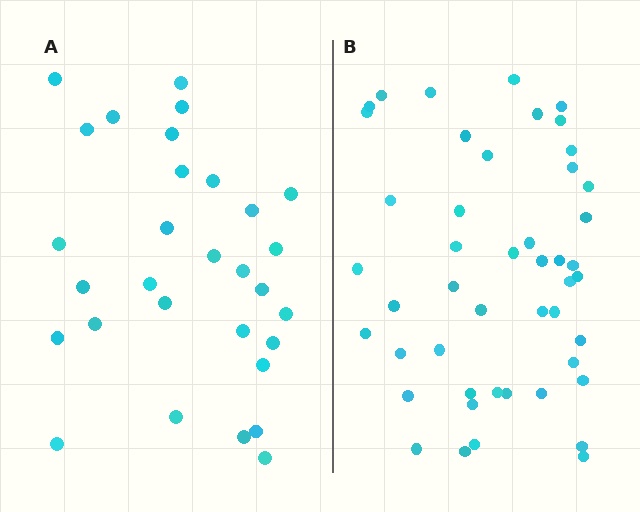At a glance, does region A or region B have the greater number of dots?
Region B (the right region) has more dots.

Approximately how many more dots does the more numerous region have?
Region B has approximately 15 more dots than region A.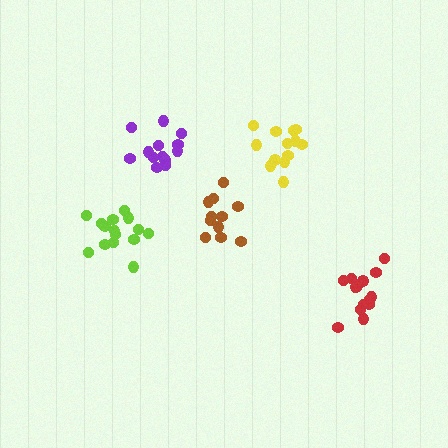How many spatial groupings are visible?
There are 5 spatial groupings.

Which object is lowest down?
The red cluster is bottommost.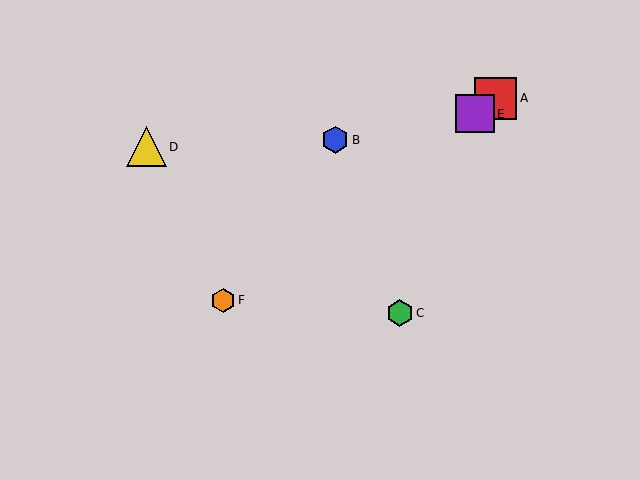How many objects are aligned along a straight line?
3 objects (A, E, F) are aligned along a straight line.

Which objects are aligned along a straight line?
Objects A, E, F are aligned along a straight line.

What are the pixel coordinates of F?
Object F is at (223, 300).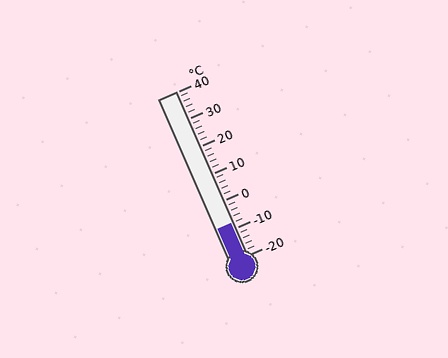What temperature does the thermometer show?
The thermometer shows approximately -8°C.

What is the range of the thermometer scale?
The thermometer scale ranges from -20°C to 40°C.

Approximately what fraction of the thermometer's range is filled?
The thermometer is filled to approximately 20% of its range.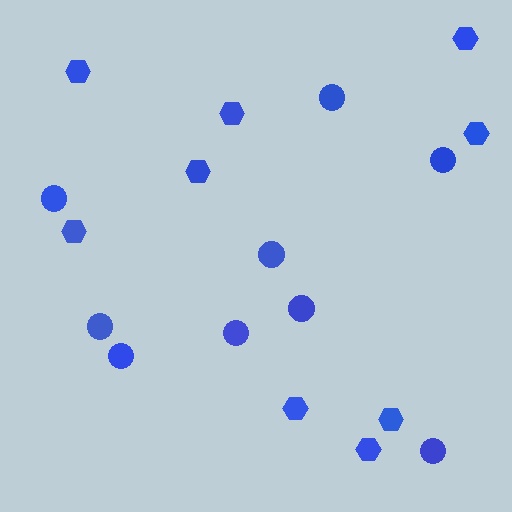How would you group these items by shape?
There are 2 groups: one group of circles (9) and one group of hexagons (9).